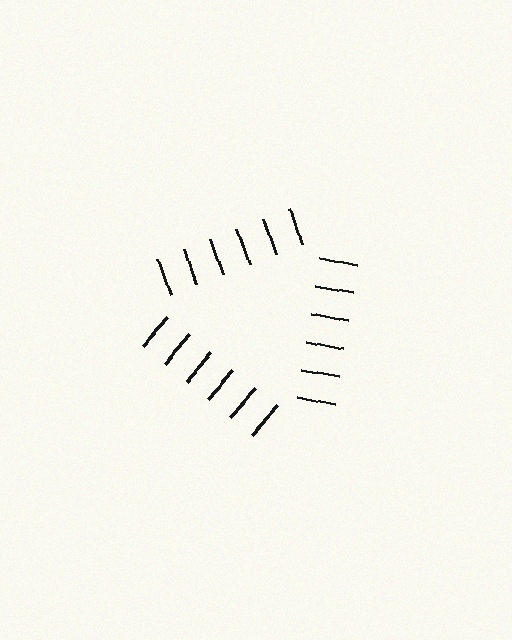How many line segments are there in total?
18 — 6 along each of the 3 edges.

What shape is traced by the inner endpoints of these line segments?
An illusory triangle — the line segments terminate on its edges but no continuous stroke is drawn.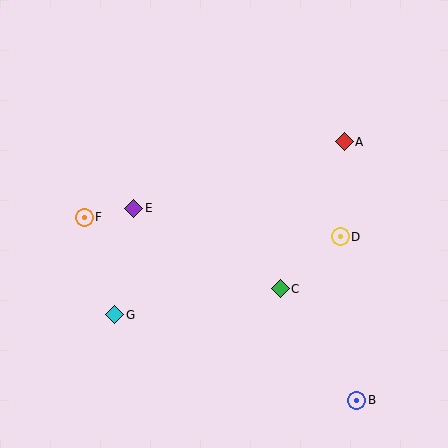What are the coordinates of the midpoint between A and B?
The midpoint between A and B is at (351, 271).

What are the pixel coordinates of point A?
Point A is at (344, 142).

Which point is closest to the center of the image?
Point C at (280, 289) is closest to the center.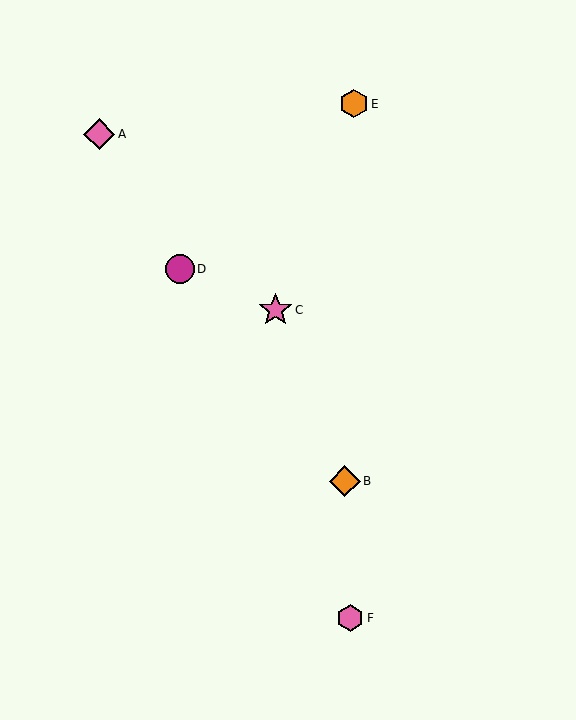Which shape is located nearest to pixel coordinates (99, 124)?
The pink diamond (labeled A) at (99, 134) is nearest to that location.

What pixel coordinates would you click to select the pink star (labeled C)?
Click at (275, 310) to select the pink star C.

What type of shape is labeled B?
Shape B is an orange diamond.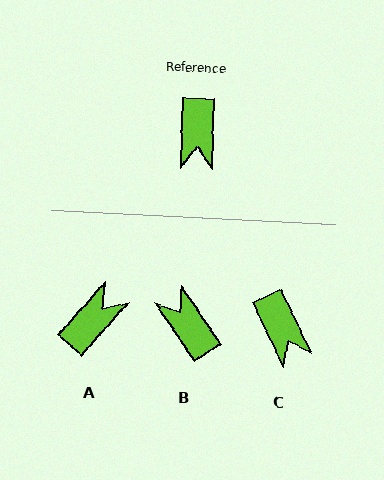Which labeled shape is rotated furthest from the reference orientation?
B, about 144 degrees away.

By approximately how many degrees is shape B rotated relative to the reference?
Approximately 144 degrees clockwise.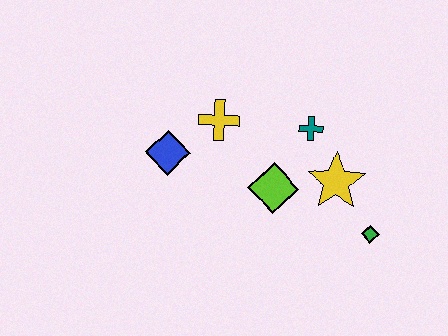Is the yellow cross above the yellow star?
Yes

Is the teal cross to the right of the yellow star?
No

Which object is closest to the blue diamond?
The yellow cross is closest to the blue diamond.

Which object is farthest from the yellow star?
The blue diamond is farthest from the yellow star.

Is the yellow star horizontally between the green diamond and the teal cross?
Yes